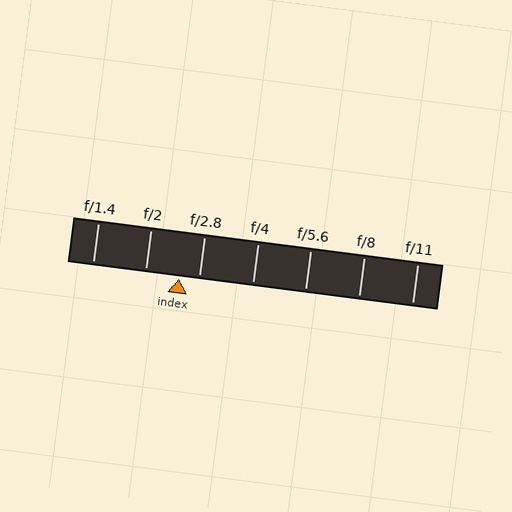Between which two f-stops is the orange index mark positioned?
The index mark is between f/2 and f/2.8.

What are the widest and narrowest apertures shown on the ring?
The widest aperture shown is f/1.4 and the narrowest is f/11.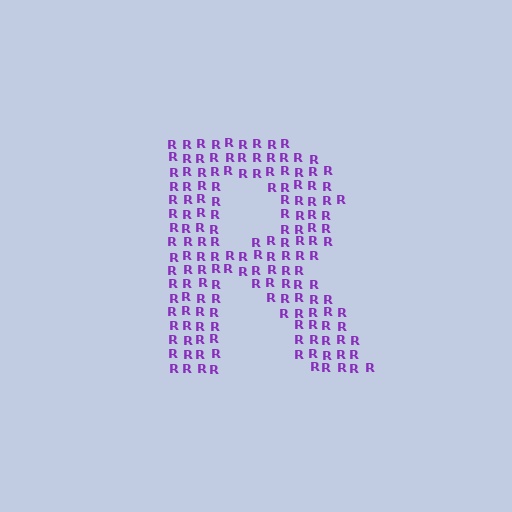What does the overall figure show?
The overall figure shows the letter R.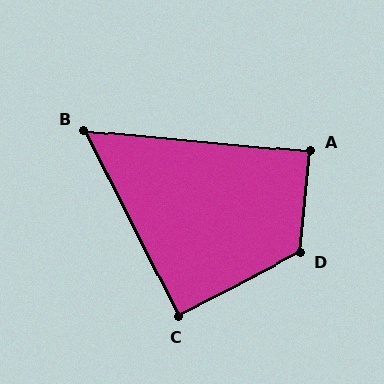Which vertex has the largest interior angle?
D, at approximately 122 degrees.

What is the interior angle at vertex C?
Approximately 90 degrees (approximately right).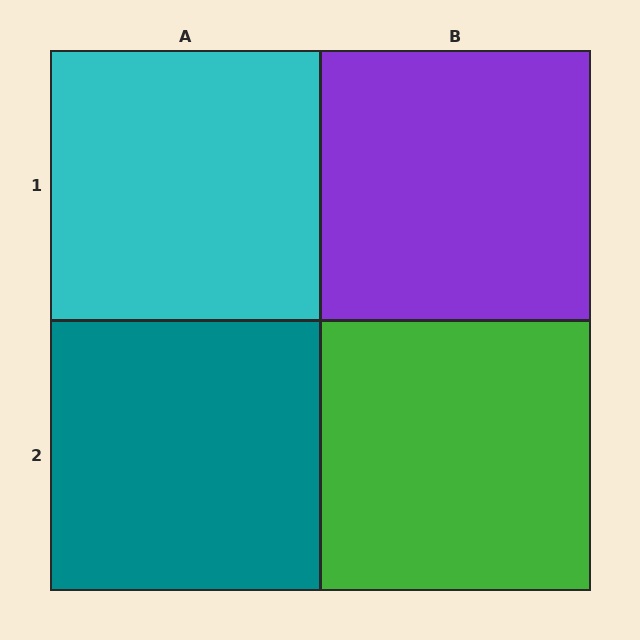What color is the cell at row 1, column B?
Purple.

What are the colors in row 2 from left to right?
Teal, green.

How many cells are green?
1 cell is green.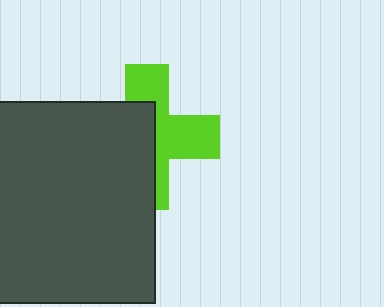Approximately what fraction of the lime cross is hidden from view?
Roughly 51% of the lime cross is hidden behind the dark gray square.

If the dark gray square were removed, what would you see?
You would see the complete lime cross.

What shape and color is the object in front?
The object in front is a dark gray square.